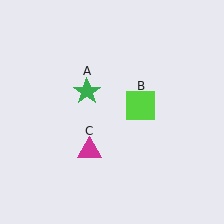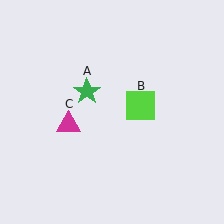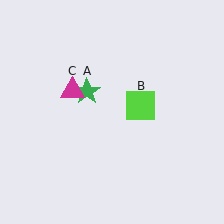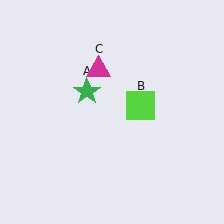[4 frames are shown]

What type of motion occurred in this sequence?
The magenta triangle (object C) rotated clockwise around the center of the scene.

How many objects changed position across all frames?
1 object changed position: magenta triangle (object C).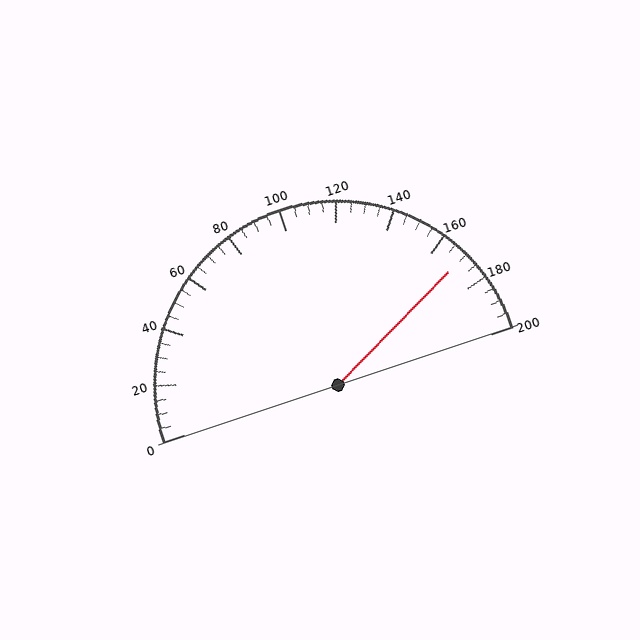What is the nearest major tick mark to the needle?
The nearest major tick mark is 160.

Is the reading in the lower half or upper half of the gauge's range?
The reading is in the upper half of the range (0 to 200).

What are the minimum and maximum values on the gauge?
The gauge ranges from 0 to 200.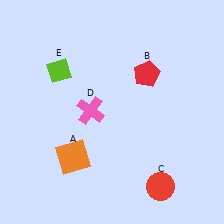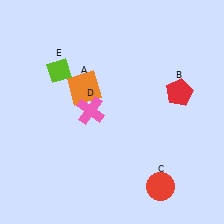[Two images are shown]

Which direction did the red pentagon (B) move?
The red pentagon (B) moved right.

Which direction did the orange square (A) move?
The orange square (A) moved up.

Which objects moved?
The objects that moved are: the orange square (A), the red pentagon (B).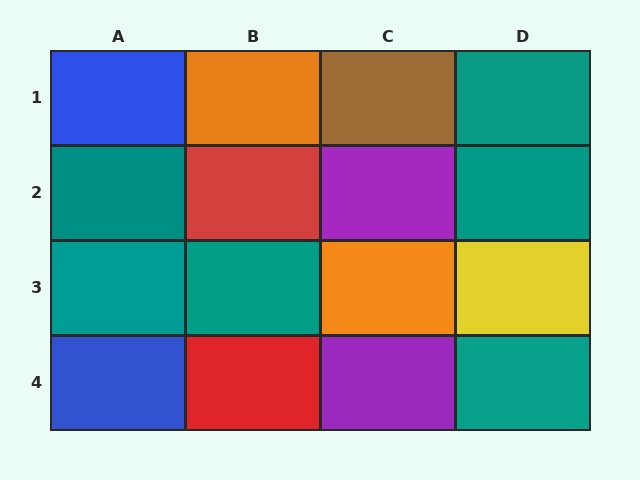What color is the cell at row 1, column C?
Brown.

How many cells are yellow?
1 cell is yellow.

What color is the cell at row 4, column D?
Teal.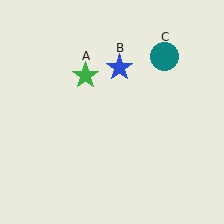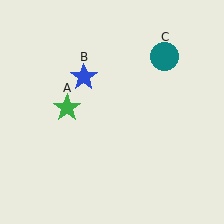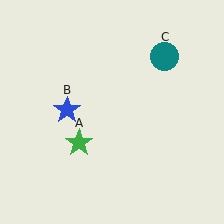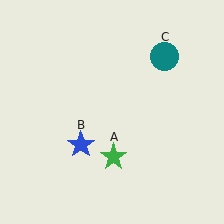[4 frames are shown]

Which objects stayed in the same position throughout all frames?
Teal circle (object C) remained stationary.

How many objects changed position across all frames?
2 objects changed position: green star (object A), blue star (object B).